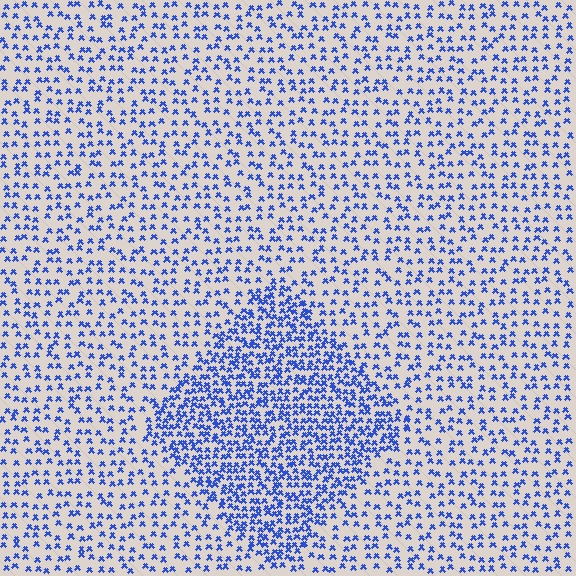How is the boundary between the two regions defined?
The boundary is defined by a change in element density (approximately 2.1x ratio). All elements are the same color, size, and shape.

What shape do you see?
I see a diamond.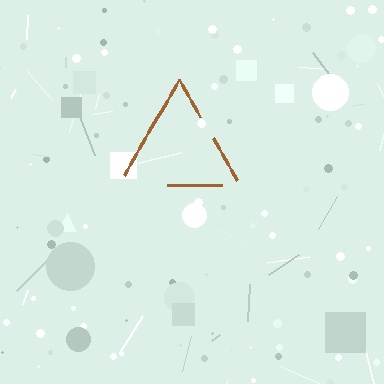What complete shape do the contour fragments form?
The contour fragments form a triangle.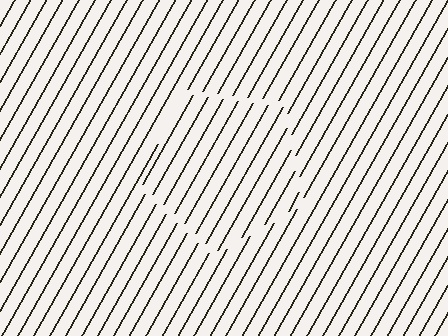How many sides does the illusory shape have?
5 sides — the line-ends trace a pentagon.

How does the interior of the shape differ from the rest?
The interior of the shape contains the same grating, shifted by half a period — the contour is defined by the phase discontinuity where line-ends from the inner and outer gratings abut.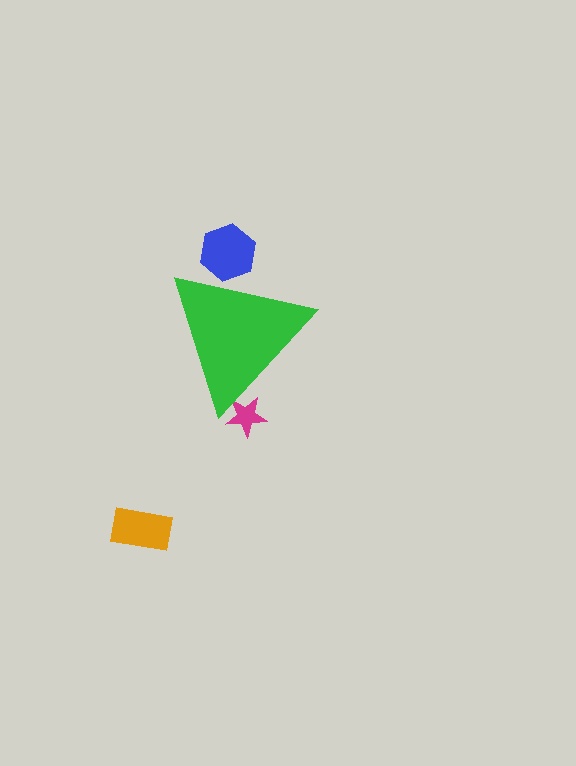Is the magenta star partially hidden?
Yes, the magenta star is partially hidden behind the green triangle.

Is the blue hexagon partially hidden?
Yes, the blue hexagon is partially hidden behind the green triangle.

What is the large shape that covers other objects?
A green triangle.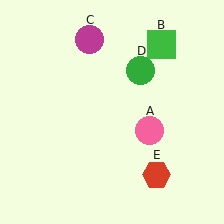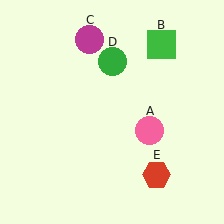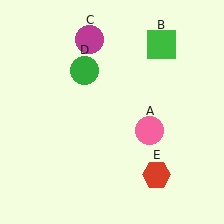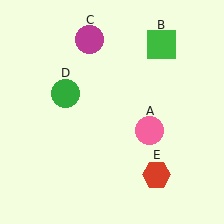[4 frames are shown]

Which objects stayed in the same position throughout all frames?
Pink circle (object A) and green square (object B) and magenta circle (object C) and red hexagon (object E) remained stationary.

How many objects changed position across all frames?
1 object changed position: green circle (object D).